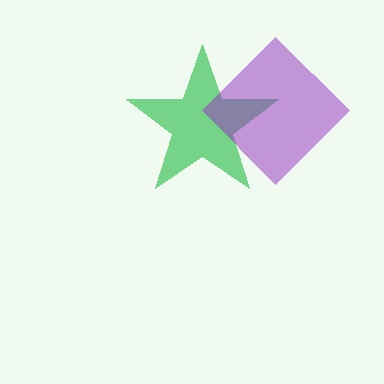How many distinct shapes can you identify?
There are 2 distinct shapes: a green star, a purple diamond.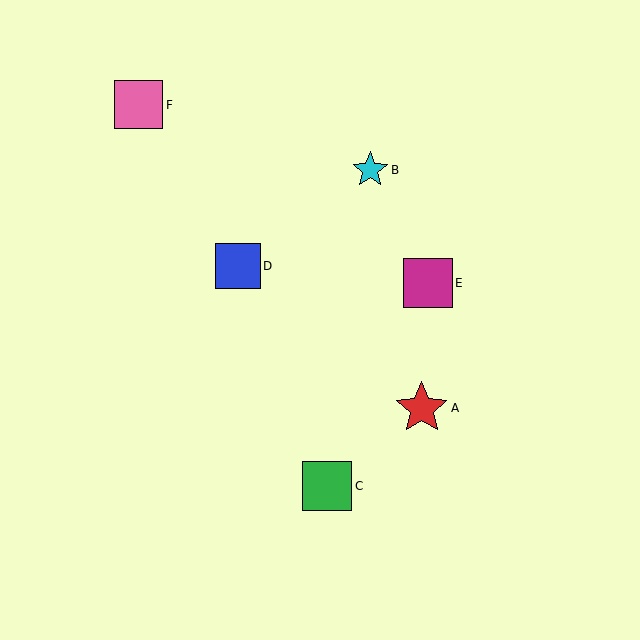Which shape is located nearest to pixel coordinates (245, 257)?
The blue square (labeled D) at (238, 266) is nearest to that location.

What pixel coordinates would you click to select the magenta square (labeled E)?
Click at (428, 283) to select the magenta square E.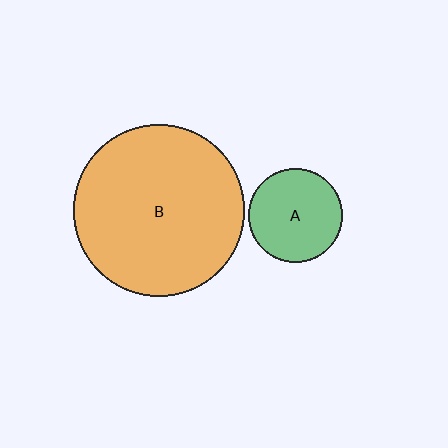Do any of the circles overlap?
No, none of the circles overlap.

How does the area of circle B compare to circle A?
Approximately 3.3 times.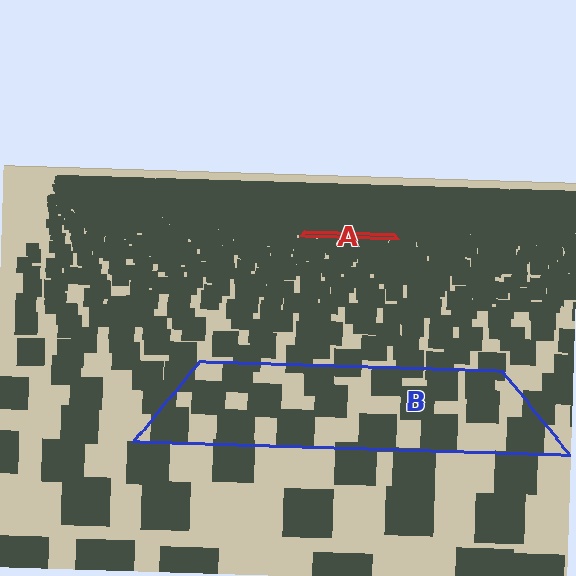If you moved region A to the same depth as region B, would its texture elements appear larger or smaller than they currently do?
They would appear larger. At a closer depth, the same texture elements are projected at a bigger on-screen size.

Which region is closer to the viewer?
Region B is closer. The texture elements there are larger and more spread out.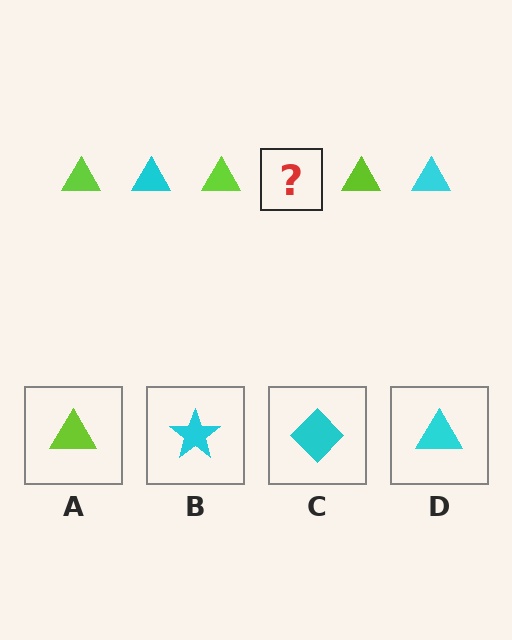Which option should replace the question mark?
Option D.